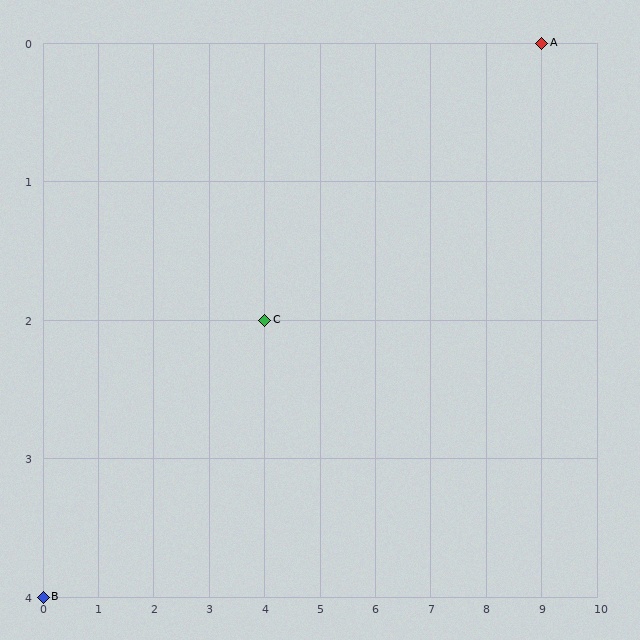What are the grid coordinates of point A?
Point A is at grid coordinates (9, 0).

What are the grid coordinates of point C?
Point C is at grid coordinates (4, 2).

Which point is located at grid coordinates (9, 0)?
Point A is at (9, 0).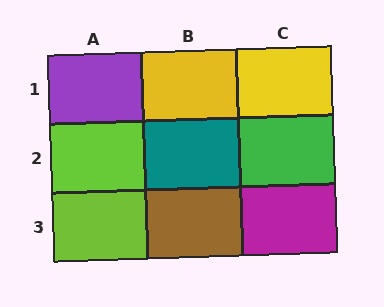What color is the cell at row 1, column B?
Yellow.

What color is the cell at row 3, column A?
Lime.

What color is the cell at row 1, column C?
Yellow.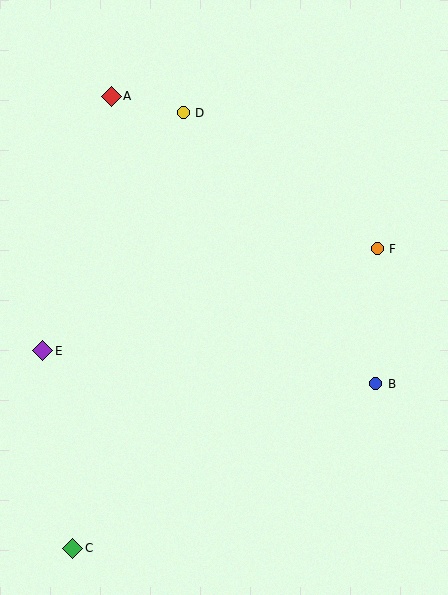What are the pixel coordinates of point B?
Point B is at (376, 384).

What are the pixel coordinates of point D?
Point D is at (183, 113).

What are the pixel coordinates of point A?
Point A is at (111, 96).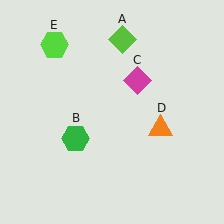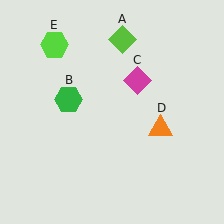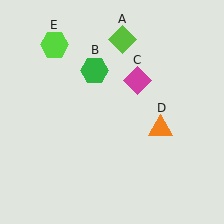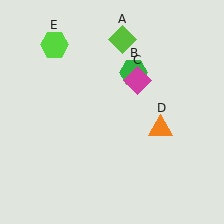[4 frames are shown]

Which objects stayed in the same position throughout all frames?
Lime diamond (object A) and magenta diamond (object C) and orange triangle (object D) and lime hexagon (object E) remained stationary.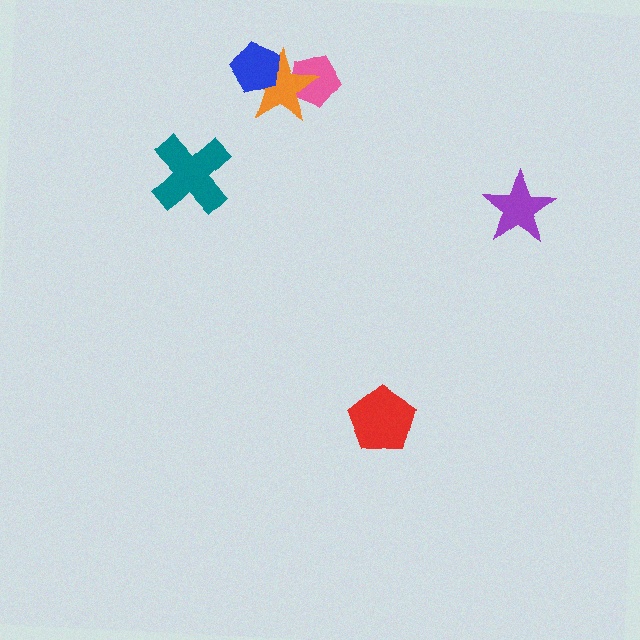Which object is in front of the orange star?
The blue pentagon is in front of the orange star.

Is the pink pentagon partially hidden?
Yes, it is partially covered by another shape.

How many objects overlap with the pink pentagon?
1 object overlaps with the pink pentagon.